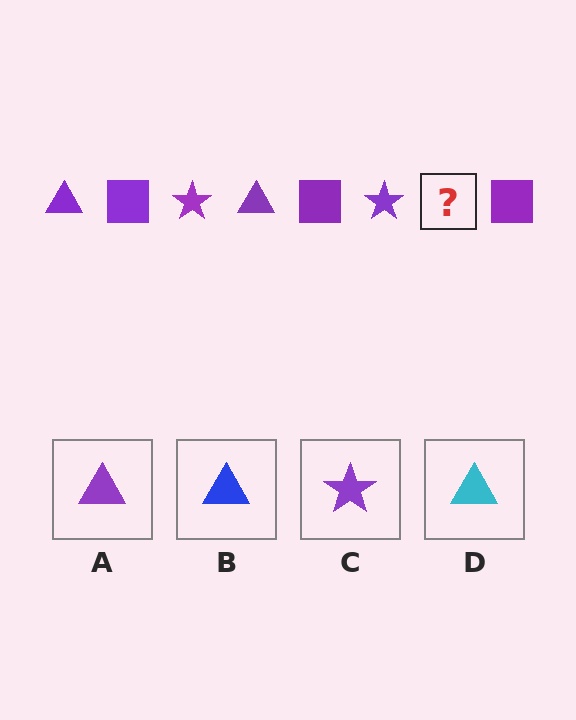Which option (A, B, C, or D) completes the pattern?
A.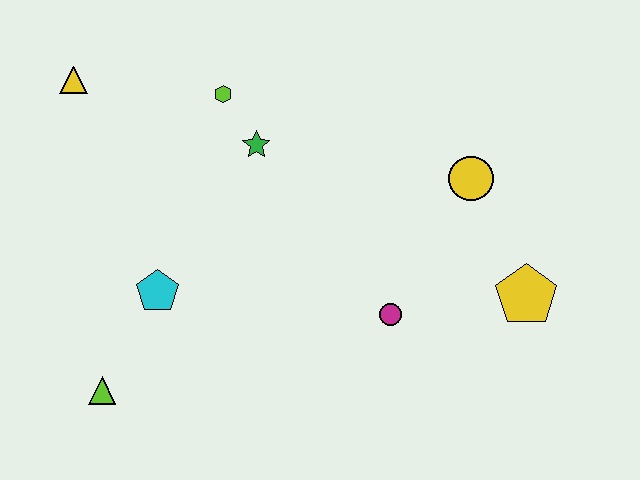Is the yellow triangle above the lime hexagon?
Yes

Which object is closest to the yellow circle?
The yellow pentagon is closest to the yellow circle.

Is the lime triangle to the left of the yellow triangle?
No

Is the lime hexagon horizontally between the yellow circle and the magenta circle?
No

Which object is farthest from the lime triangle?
The yellow pentagon is farthest from the lime triangle.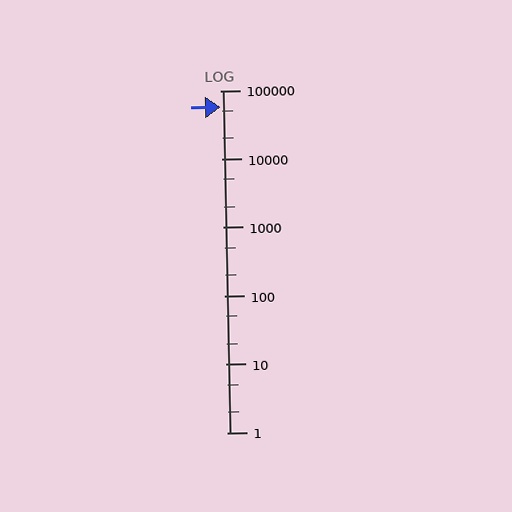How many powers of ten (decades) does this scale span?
The scale spans 5 decades, from 1 to 100000.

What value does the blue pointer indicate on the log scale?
The pointer indicates approximately 58000.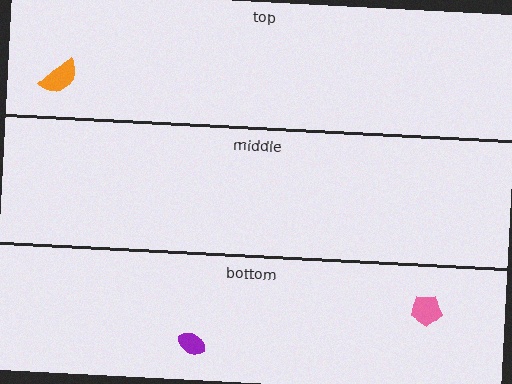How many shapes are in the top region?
1.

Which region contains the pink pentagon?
The bottom region.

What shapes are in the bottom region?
The pink pentagon, the purple ellipse.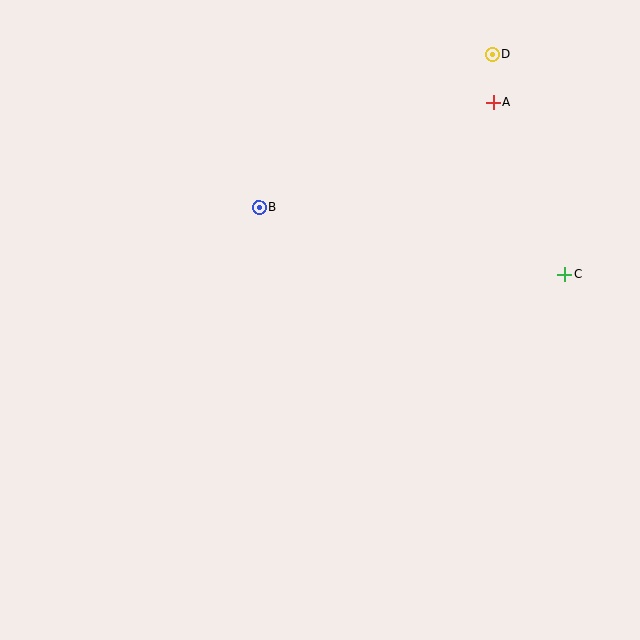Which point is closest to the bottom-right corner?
Point C is closest to the bottom-right corner.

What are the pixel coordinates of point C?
Point C is at (565, 274).